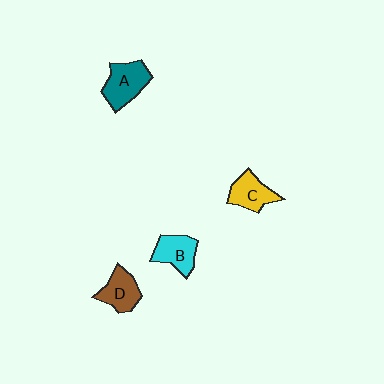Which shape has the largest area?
Shape A (teal).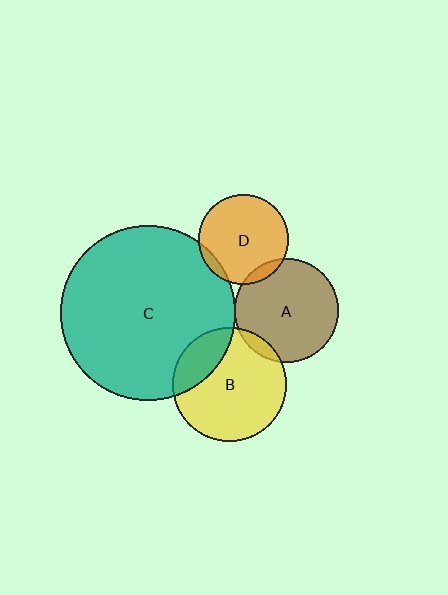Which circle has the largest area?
Circle C (teal).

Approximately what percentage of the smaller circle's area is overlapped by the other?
Approximately 25%.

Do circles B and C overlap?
Yes.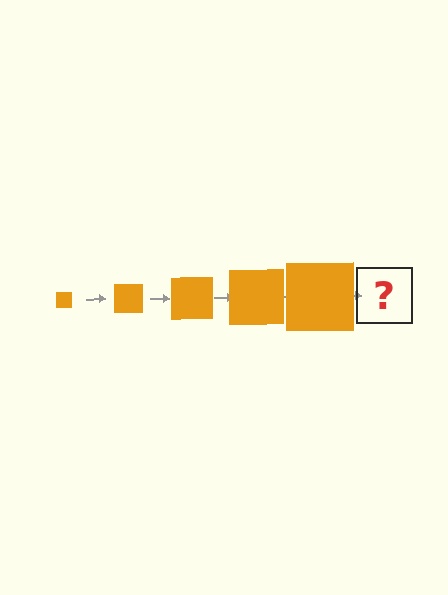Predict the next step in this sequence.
The next step is an orange square, larger than the previous one.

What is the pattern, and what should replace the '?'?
The pattern is that the square gets progressively larger each step. The '?' should be an orange square, larger than the previous one.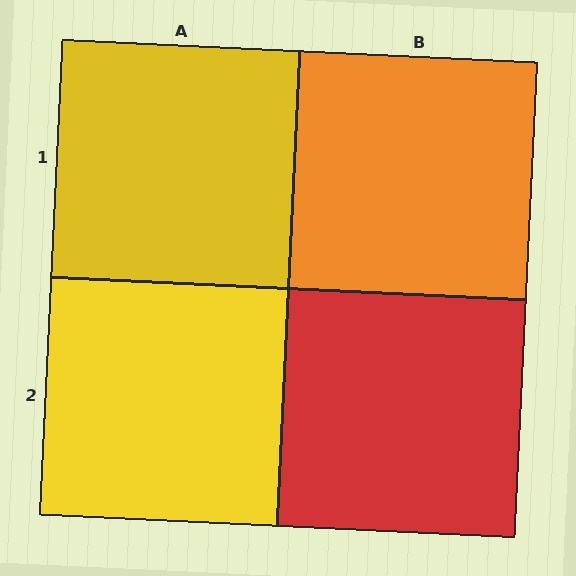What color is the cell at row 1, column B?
Orange.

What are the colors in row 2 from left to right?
Yellow, red.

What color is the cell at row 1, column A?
Yellow.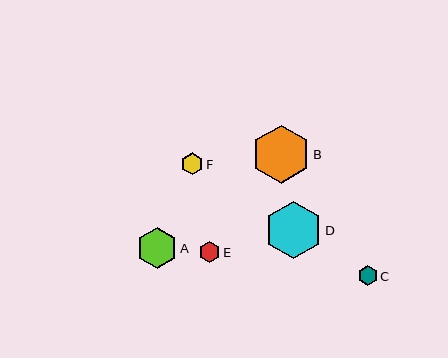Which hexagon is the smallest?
Hexagon C is the smallest with a size of approximately 20 pixels.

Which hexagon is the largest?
Hexagon B is the largest with a size of approximately 58 pixels.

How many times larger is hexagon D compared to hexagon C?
Hexagon D is approximately 2.9 times the size of hexagon C.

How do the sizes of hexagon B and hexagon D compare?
Hexagon B and hexagon D are approximately the same size.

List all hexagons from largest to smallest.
From largest to smallest: B, D, A, F, E, C.